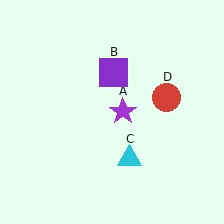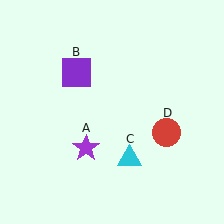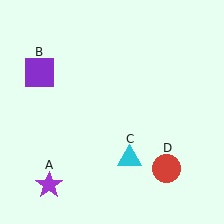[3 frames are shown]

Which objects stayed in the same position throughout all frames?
Cyan triangle (object C) remained stationary.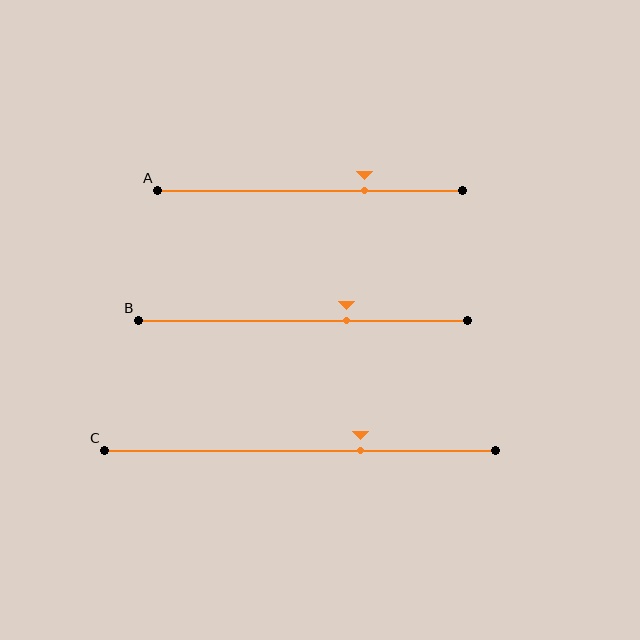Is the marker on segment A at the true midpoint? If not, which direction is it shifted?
No, the marker on segment A is shifted to the right by about 18% of the segment length.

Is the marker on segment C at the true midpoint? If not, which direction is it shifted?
No, the marker on segment C is shifted to the right by about 16% of the segment length.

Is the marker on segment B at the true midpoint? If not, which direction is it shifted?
No, the marker on segment B is shifted to the right by about 13% of the segment length.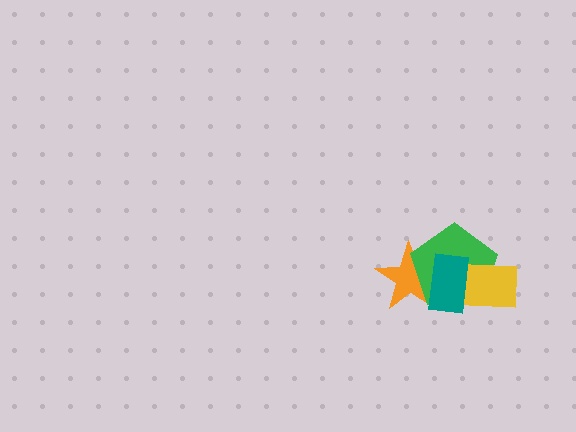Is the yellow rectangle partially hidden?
Yes, it is partially covered by another shape.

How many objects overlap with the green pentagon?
3 objects overlap with the green pentagon.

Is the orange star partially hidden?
Yes, it is partially covered by another shape.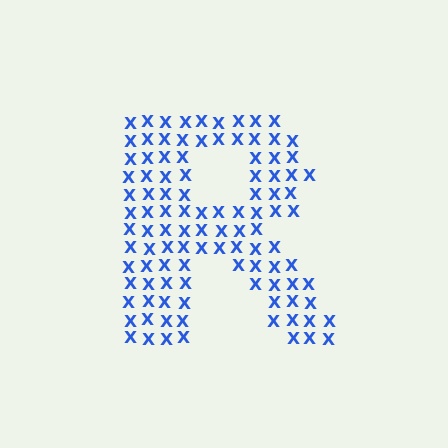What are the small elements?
The small elements are letter X's.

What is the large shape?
The large shape is the letter R.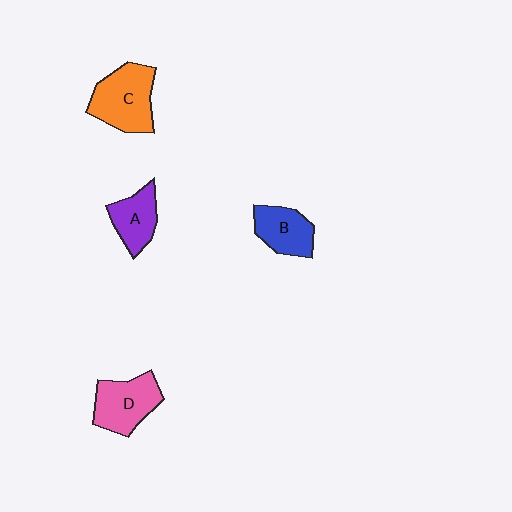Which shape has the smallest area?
Shape A (purple).